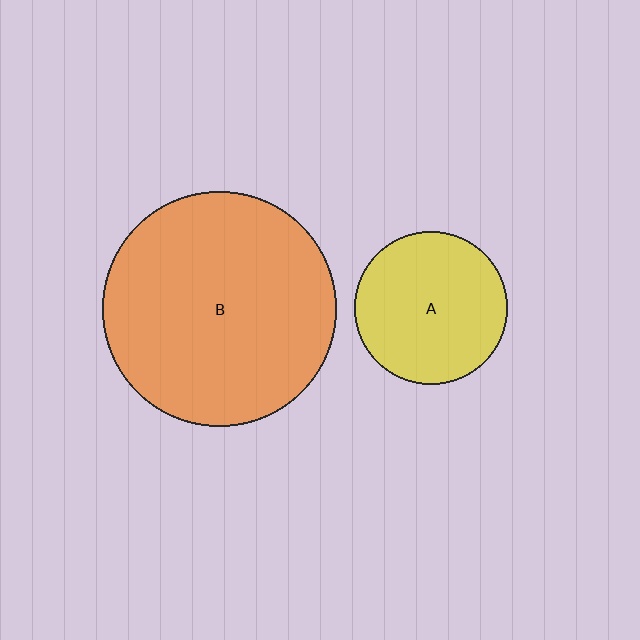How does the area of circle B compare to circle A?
Approximately 2.3 times.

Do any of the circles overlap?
No, none of the circles overlap.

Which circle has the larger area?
Circle B (orange).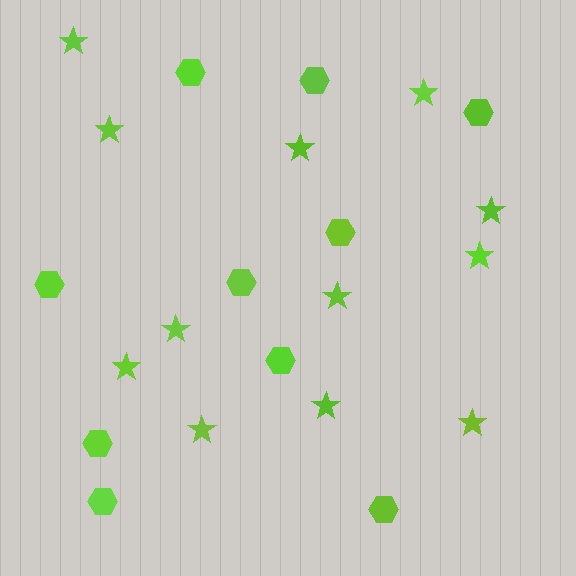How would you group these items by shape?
There are 2 groups: one group of stars (12) and one group of hexagons (10).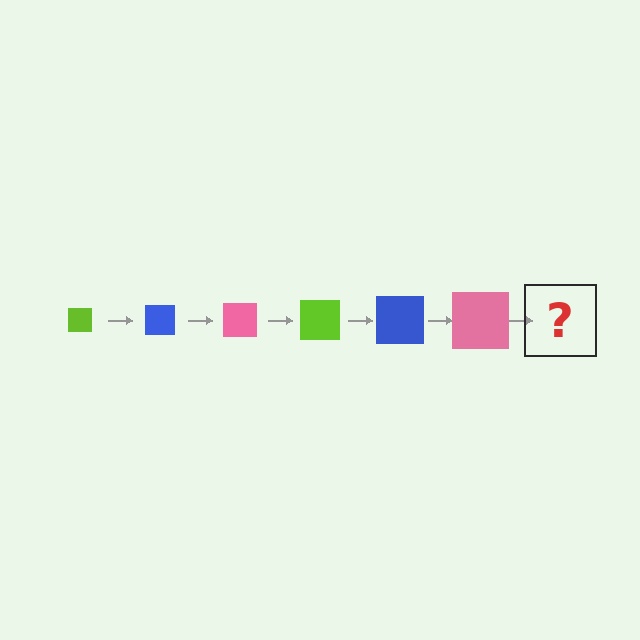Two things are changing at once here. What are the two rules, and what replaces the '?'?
The two rules are that the square grows larger each step and the color cycles through lime, blue, and pink. The '?' should be a lime square, larger than the previous one.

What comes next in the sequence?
The next element should be a lime square, larger than the previous one.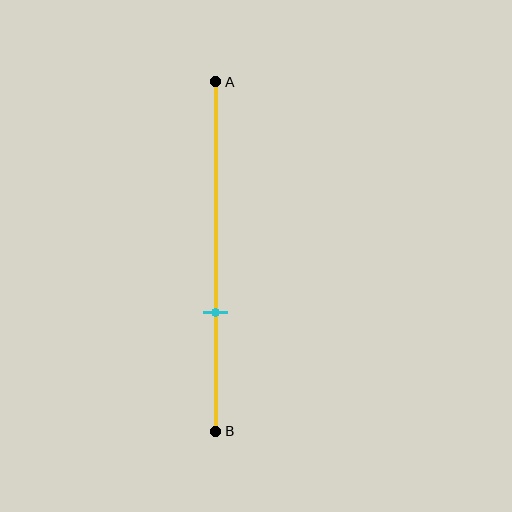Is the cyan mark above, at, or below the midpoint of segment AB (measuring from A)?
The cyan mark is below the midpoint of segment AB.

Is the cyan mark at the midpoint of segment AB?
No, the mark is at about 65% from A, not at the 50% midpoint.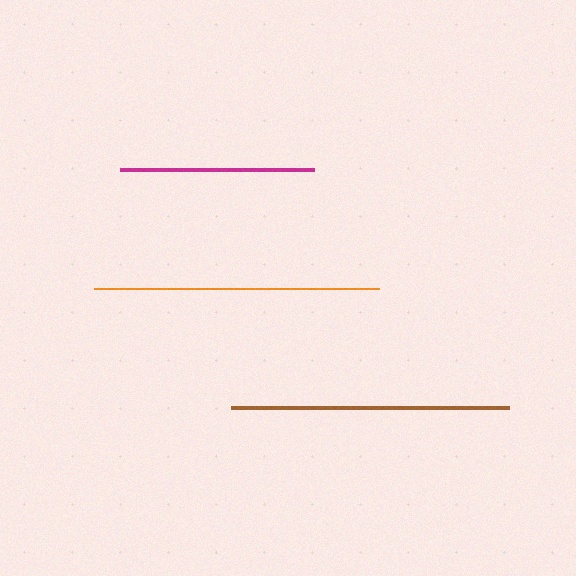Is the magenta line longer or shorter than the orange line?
The orange line is longer than the magenta line.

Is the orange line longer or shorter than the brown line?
The orange line is longer than the brown line.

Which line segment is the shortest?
The magenta line is the shortest at approximately 193 pixels.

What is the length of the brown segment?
The brown segment is approximately 278 pixels long.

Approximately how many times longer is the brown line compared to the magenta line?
The brown line is approximately 1.4 times the length of the magenta line.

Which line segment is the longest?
The orange line is the longest at approximately 285 pixels.